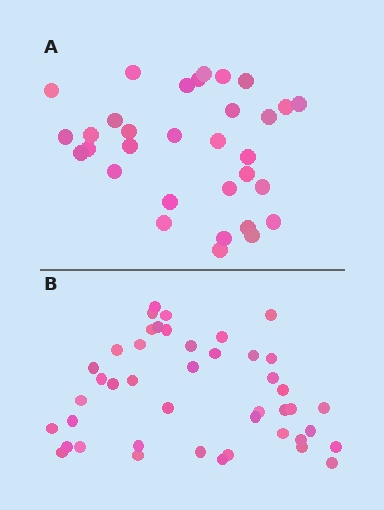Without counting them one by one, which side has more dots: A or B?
Region B (the bottom region) has more dots.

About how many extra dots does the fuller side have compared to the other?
Region B has roughly 12 or so more dots than region A.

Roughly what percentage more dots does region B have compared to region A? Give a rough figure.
About 40% more.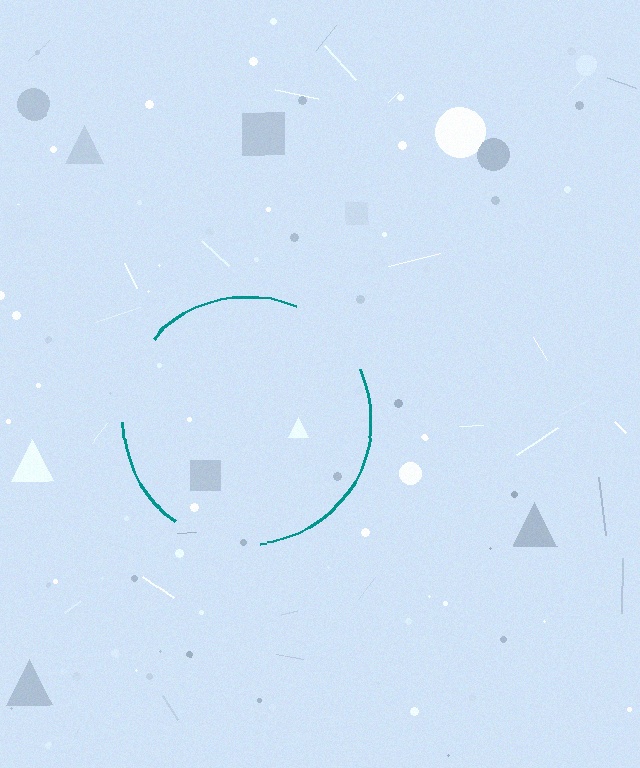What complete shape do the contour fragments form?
The contour fragments form a circle.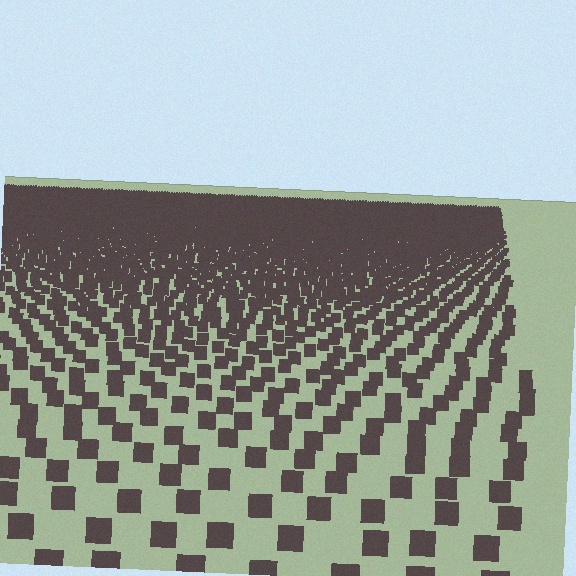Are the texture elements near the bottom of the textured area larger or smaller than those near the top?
Larger. Near the bottom, elements are closer to the viewer and appear at a bigger on-screen size.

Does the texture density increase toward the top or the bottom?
Density increases toward the top.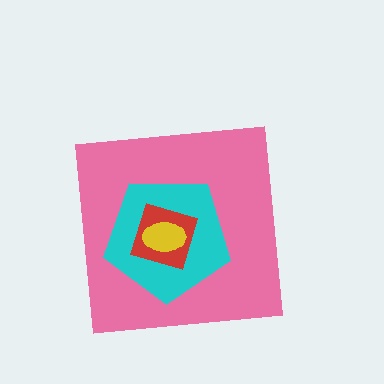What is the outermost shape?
The pink square.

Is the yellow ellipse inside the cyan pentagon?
Yes.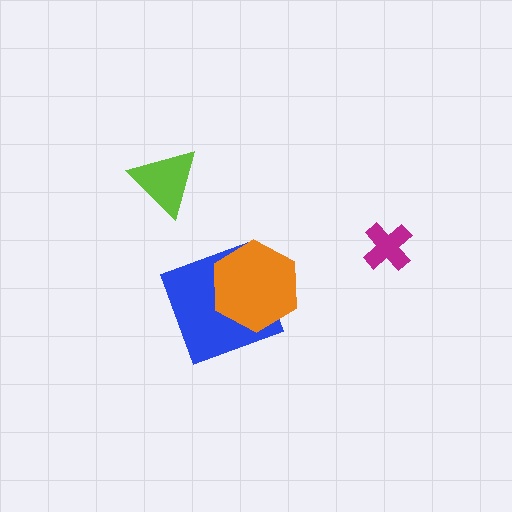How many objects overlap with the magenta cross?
0 objects overlap with the magenta cross.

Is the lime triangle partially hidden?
No, no other shape covers it.